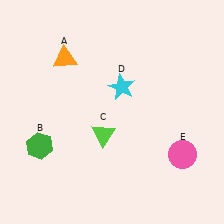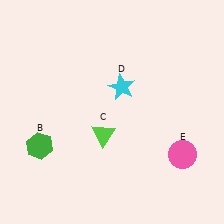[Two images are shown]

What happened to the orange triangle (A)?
The orange triangle (A) was removed in Image 2. It was in the top-left area of Image 1.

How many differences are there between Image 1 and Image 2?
There is 1 difference between the two images.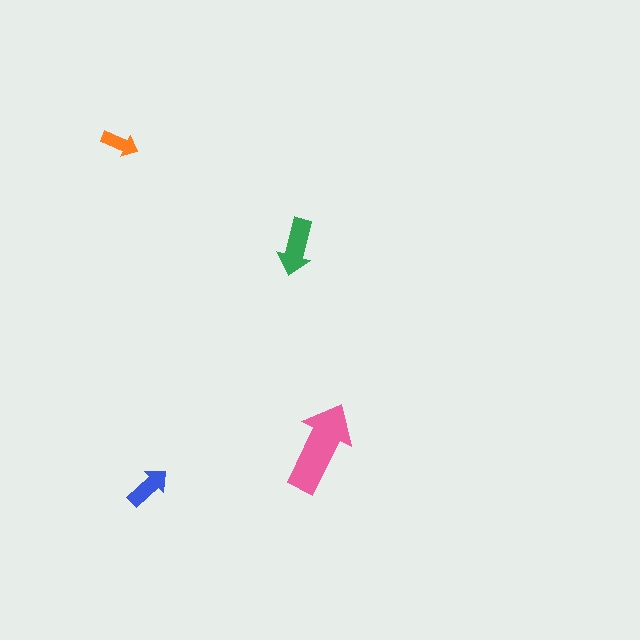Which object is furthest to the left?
The orange arrow is leftmost.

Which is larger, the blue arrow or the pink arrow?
The pink one.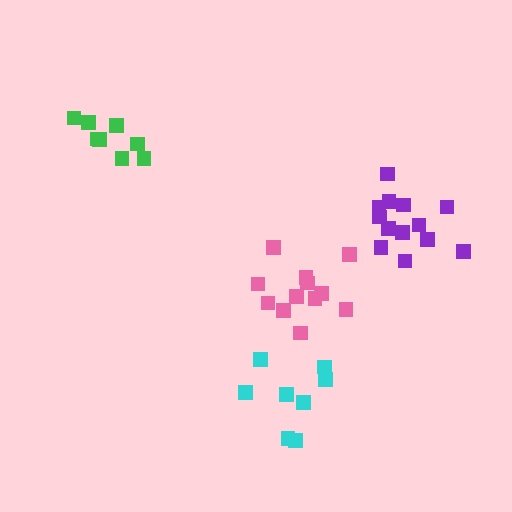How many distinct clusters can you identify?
There are 4 distinct clusters.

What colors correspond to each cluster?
The clusters are colored: pink, cyan, purple, green.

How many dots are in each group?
Group 1: 12 dots, Group 2: 8 dots, Group 3: 13 dots, Group 4: 8 dots (41 total).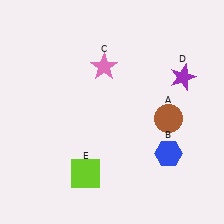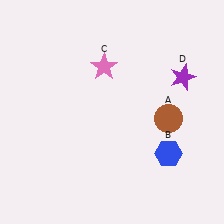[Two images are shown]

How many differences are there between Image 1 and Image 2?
There is 1 difference between the two images.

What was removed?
The lime square (E) was removed in Image 2.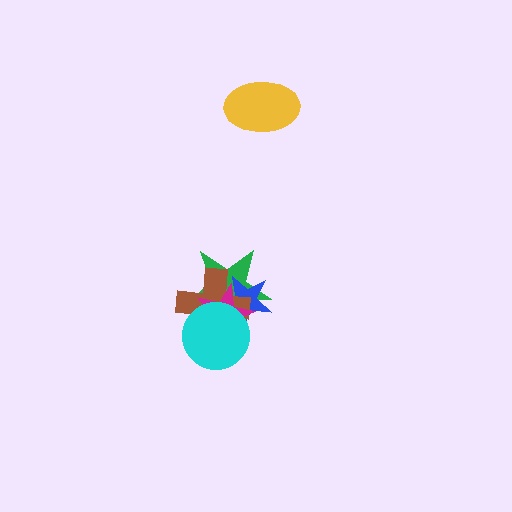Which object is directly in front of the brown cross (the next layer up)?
The magenta star is directly in front of the brown cross.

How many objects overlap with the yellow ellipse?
0 objects overlap with the yellow ellipse.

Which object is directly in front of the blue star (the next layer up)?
The brown cross is directly in front of the blue star.